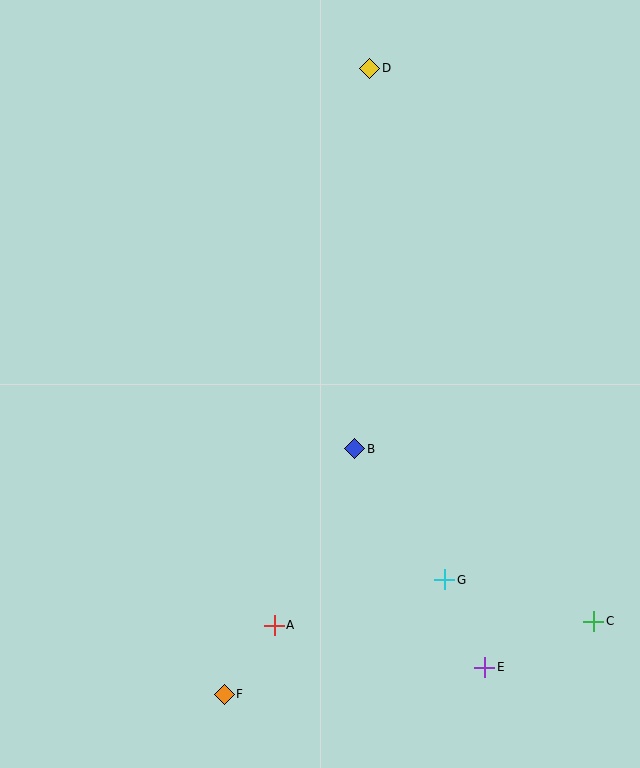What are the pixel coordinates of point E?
Point E is at (485, 667).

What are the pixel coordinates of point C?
Point C is at (594, 621).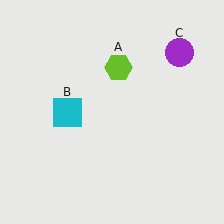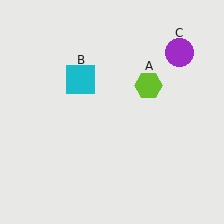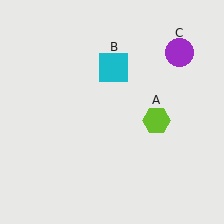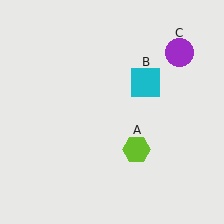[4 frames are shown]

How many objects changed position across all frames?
2 objects changed position: lime hexagon (object A), cyan square (object B).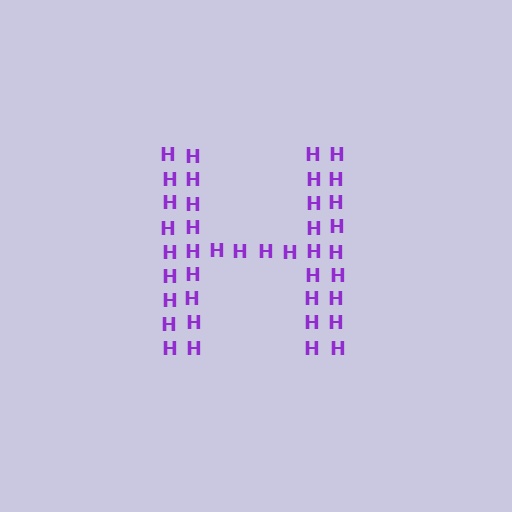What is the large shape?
The large shape is the letter H.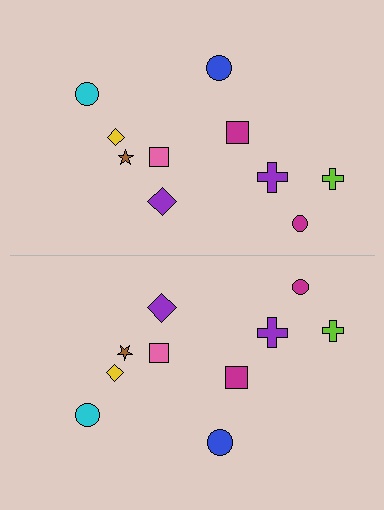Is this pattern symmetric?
Yes, this pattern has bilateral (reflection) symmetry.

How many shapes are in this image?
There are 20 shapes in this image.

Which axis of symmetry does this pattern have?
The pattern has a horizontal axis of symmetry running through the center of the image.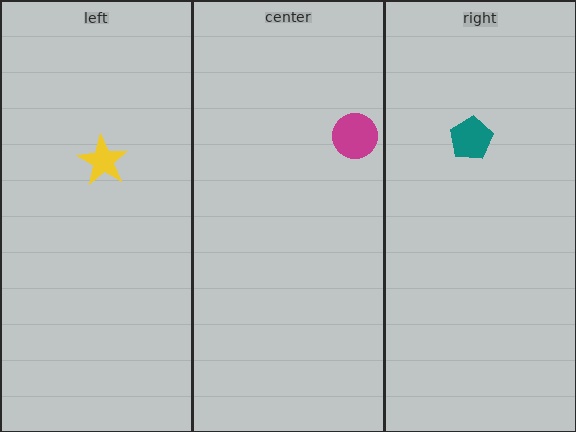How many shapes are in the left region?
1.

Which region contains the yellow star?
The left region.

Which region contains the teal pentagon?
The right region.